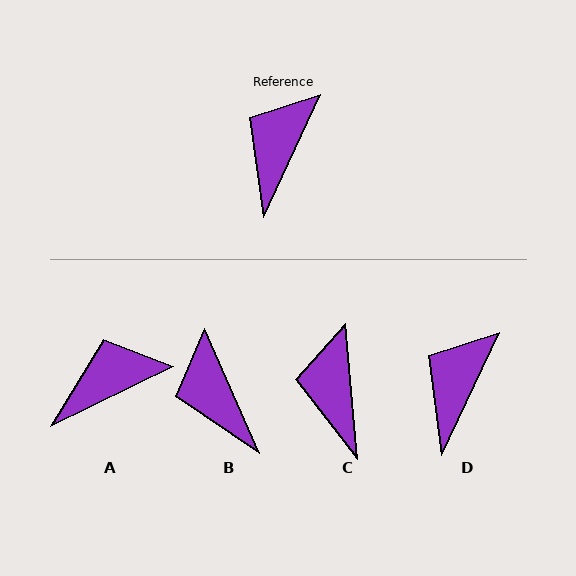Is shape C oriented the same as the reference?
No, it is off by about 30 degrees.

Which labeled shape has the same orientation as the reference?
D.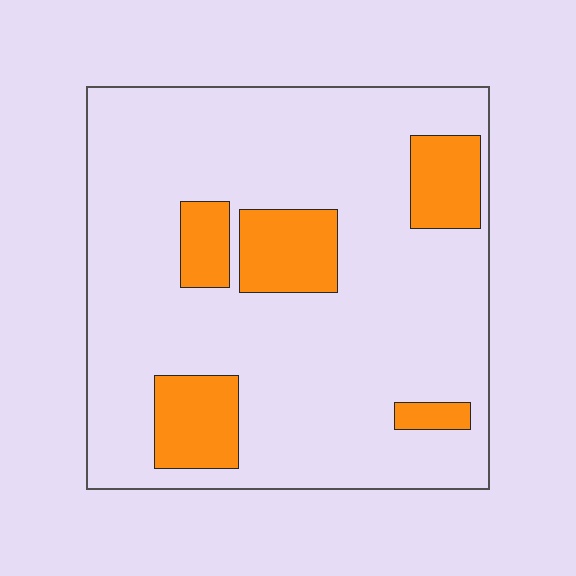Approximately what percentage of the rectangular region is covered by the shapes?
Approximately 20%.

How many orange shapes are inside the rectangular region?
5.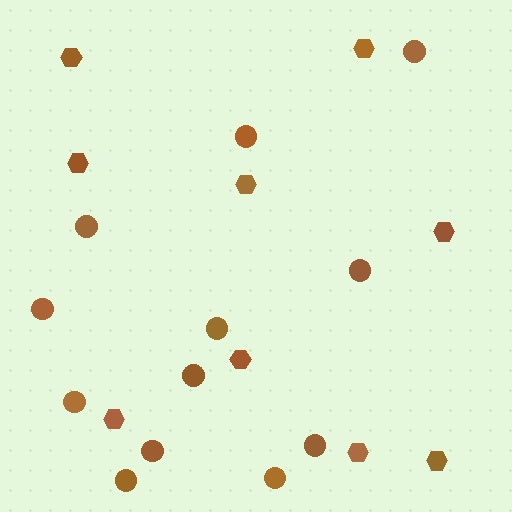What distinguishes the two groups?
There are 2 groups: one group of hexagons (9) and one group of circles (12).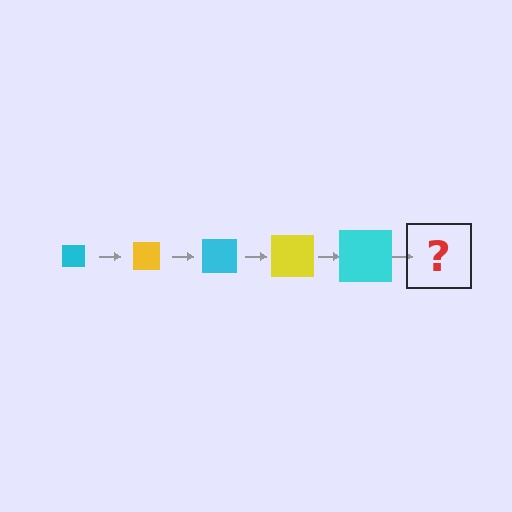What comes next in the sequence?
The next element should be a yellow square, larger than the previous one.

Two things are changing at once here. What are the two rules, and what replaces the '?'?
The two rules are that the square grows larger each step and the color cycles through cyan and yellow. The '?' should be a yellow square, larger than the previous one.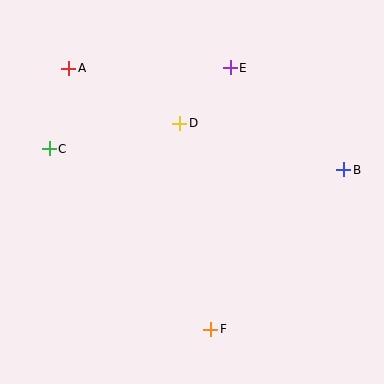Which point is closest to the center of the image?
Point D at (180, 123) is closest to the center.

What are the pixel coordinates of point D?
Point D is at (180, 123).